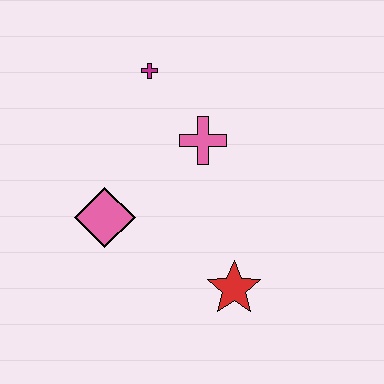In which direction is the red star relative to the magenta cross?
The red star is below the magenta cross.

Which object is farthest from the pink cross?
The red star is farthest from the pink cross.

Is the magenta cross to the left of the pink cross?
Yes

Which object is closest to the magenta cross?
The pink cross is closest to the magenta cross.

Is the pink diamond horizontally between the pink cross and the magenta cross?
No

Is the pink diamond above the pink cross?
No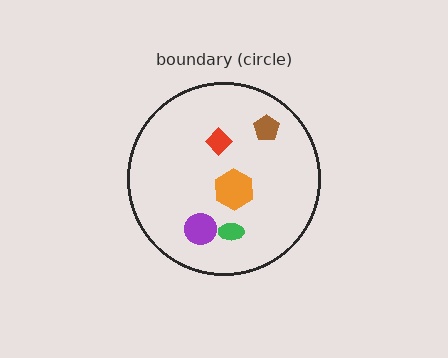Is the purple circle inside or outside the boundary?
Inside.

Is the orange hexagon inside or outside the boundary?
Inside.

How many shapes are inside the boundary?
5 inside, 0 outside.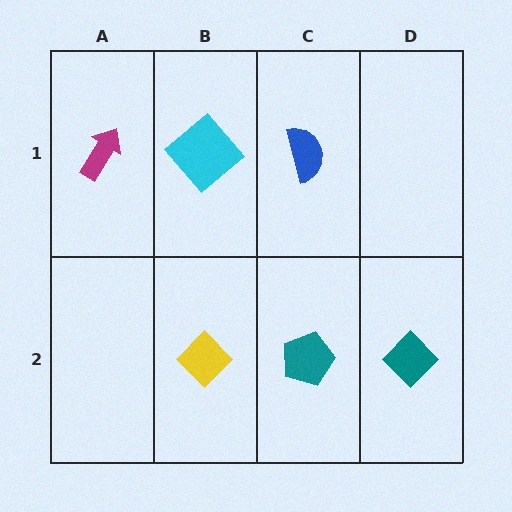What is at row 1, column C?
A blue semicircle.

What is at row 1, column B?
A cyan diamond.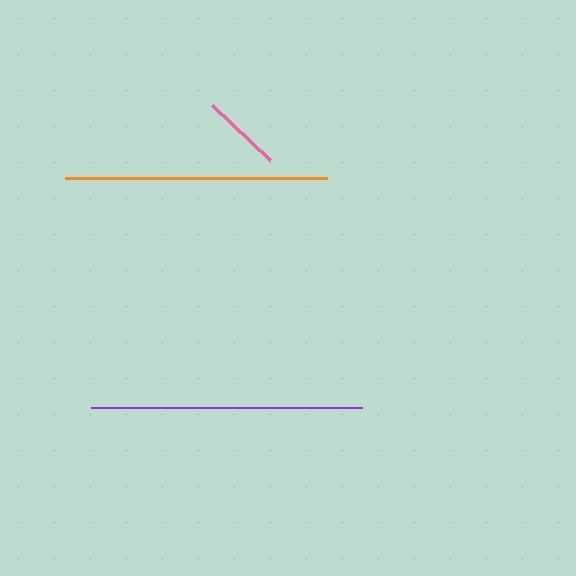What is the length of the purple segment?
The purple segment is approximately 271 pixels long.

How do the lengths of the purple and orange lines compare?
The purple and orange lines are approximately the same length.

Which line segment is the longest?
The purple line is the longest at approximately 271 pixels.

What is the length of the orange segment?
The orange segment is approximately 262 pixels long.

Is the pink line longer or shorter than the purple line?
The purple line is longer than the pink line.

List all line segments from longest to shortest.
From longest to shortest: purple, orange, pink.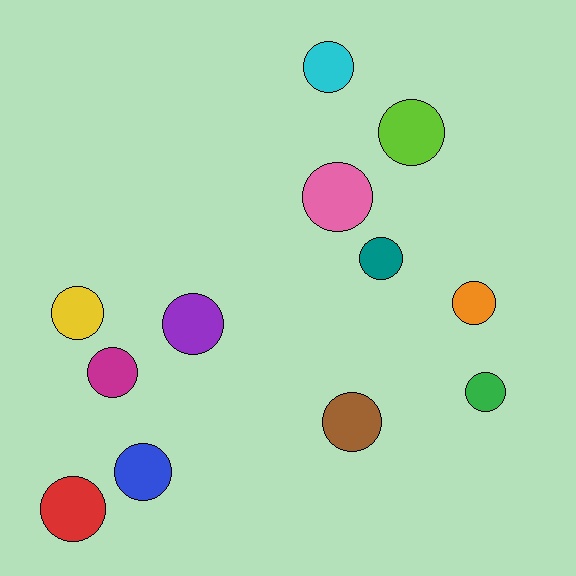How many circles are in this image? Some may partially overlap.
There are 12 circles.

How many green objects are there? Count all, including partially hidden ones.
There is 1 green object.